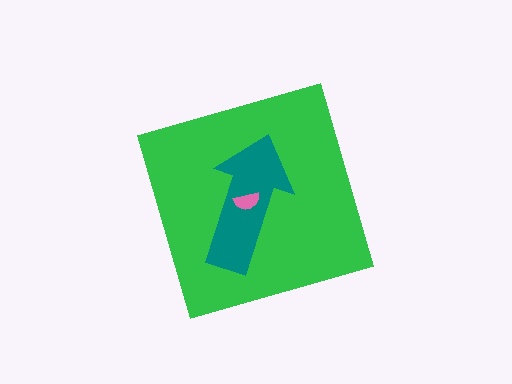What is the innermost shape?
The pink semicircle.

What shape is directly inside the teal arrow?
The pink semicircle.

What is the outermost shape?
The green diamond.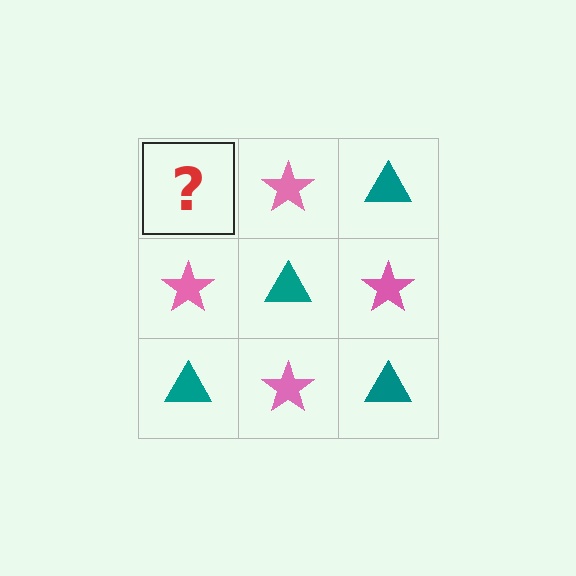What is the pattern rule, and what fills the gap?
The rule is that it alternates teal triangle and pink star in a checkerboard pattern. The gap should be filled with a teal triangle.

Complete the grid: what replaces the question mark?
The question mark should be replaced with a teal triangle.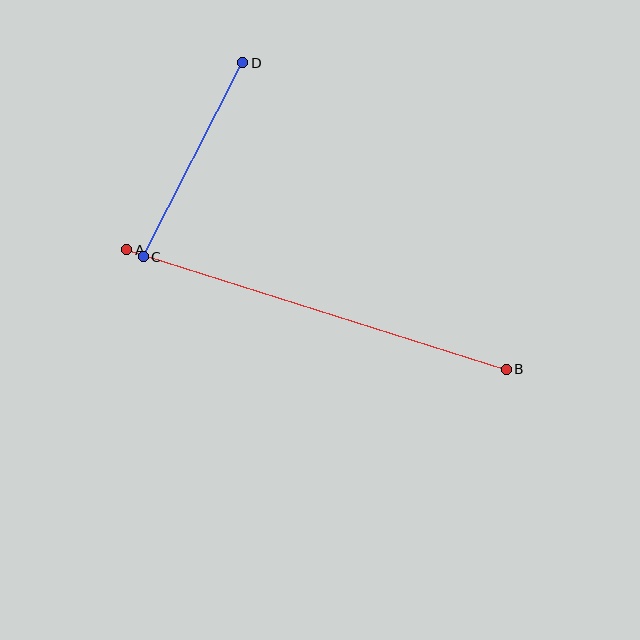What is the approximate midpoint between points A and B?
The midpoint is at approximately (317, 309) pixels.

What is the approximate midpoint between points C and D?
The midpoint is at approximately (193, 160) pixels.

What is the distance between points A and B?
The distance is approximately 397 pixels.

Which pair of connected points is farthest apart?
Points A and B are farthest apart.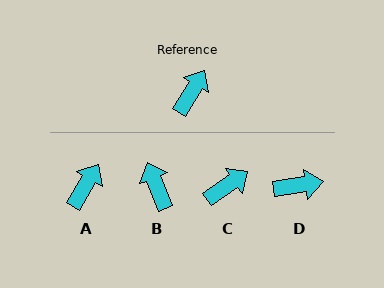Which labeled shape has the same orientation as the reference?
A.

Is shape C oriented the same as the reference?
No, it is off by about 25 degrees.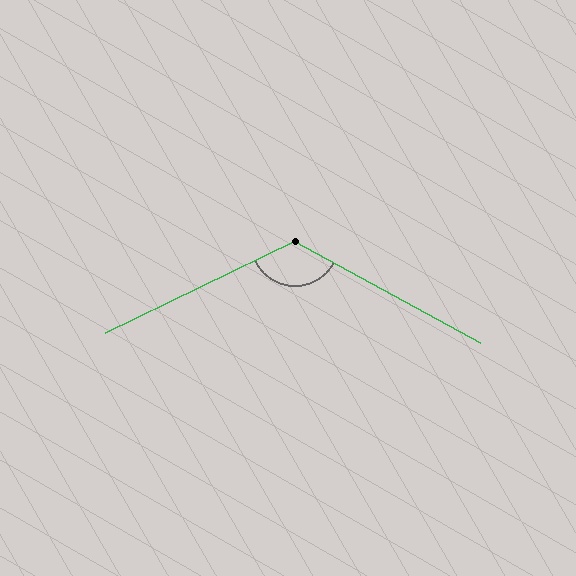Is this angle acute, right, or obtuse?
It is obtuse.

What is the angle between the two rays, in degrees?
Approximately 126 degrees.